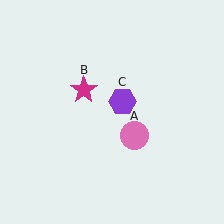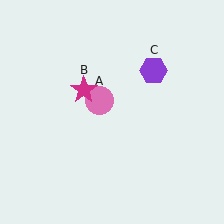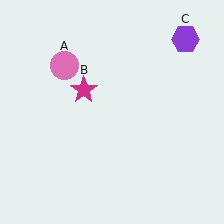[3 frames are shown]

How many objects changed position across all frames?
2 objects changed position: pink circle (object A), purple hexagon (object C).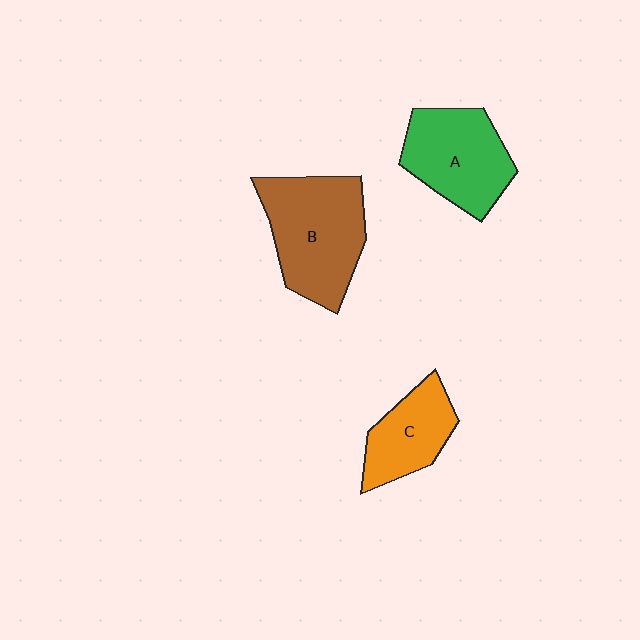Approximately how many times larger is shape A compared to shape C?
Approximately 1.4 times.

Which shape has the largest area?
Shape B (brown).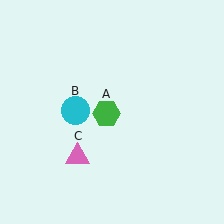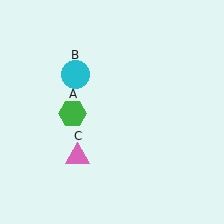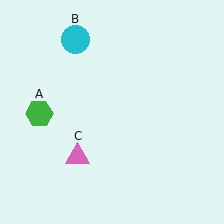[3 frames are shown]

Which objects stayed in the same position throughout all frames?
Pink triangle (object C) remained stationary.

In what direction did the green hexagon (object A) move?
The green hexagon (object A) moved left.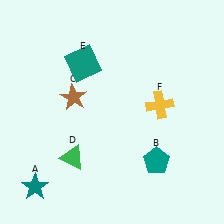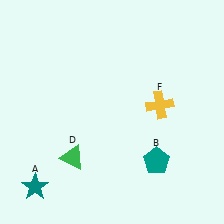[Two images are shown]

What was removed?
The brown star (C), the teal square (E) were removed in Image 2.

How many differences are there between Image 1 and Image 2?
There are 2 differences between the two images.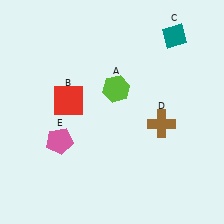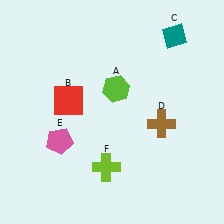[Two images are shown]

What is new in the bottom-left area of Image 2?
A lime cross (F) was added in the bottom-left area of Image 2.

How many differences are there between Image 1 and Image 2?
There is 1 difference between the two images.